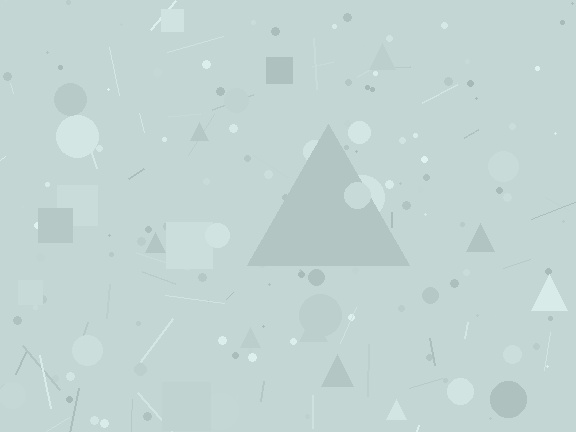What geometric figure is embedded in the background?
A triangle is embedded in the background.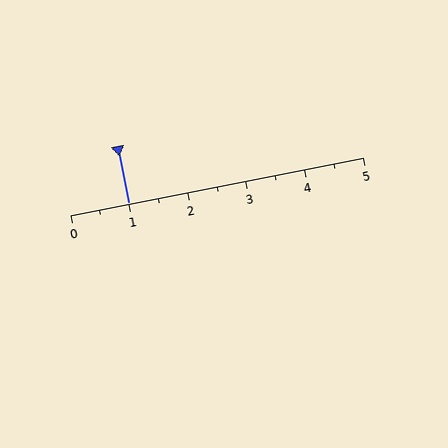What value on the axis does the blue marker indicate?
The marker indicates approximately 1.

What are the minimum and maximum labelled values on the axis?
The axis runs from 0 to 5.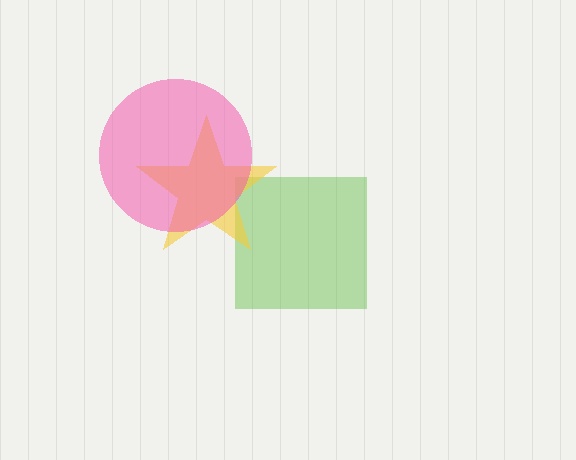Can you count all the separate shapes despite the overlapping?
Yes, there are 3 separate shapes.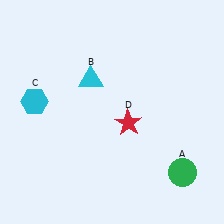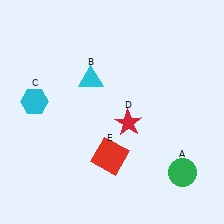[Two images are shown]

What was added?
A red square (E) was added in Image 2.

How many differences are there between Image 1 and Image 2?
There is 1 difference between the two images.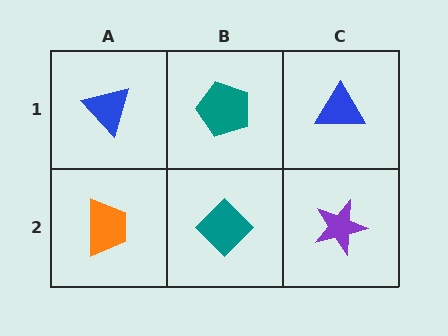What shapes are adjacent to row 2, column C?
A blue triangle (row 1, column C), a teal diamond (row 2, column B).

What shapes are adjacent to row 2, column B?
A teal pentagon (row 1, column B), an orange trapezoid (row 2, column A), a purple star (row 2, column C).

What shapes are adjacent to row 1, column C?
A purple star (row 2, column C), a teal pentagon (row 1, column B).